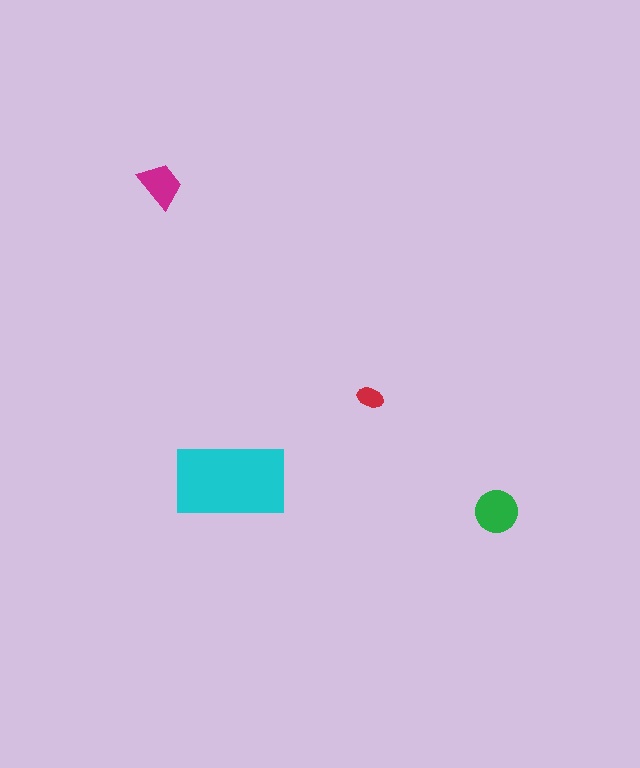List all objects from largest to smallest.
The cyan rectangle, the green circle, the magenta trapezoid, the red ellipse.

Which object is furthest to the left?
The magenta trapezoid is leftmost.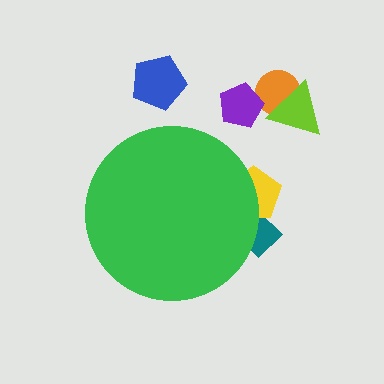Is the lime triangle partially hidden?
No, the lime triangle is fully visible.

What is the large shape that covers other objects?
A green circle.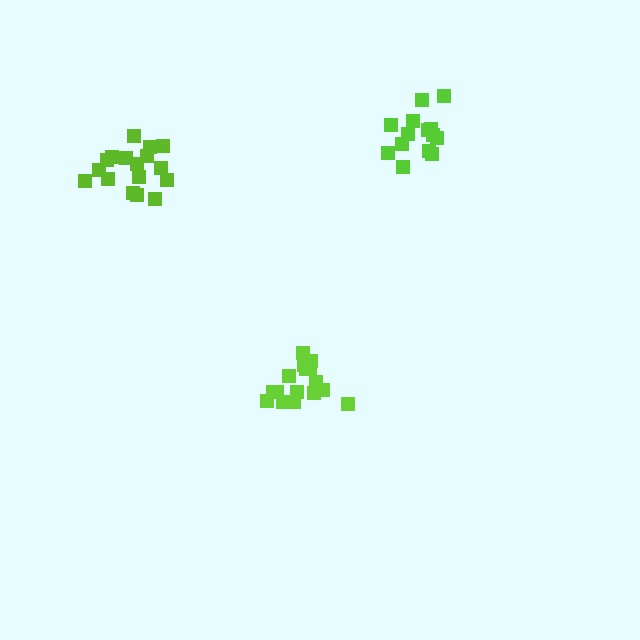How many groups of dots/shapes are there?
There are 3 groups.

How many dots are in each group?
Group 1: 16 dots, Group 2: 14 dots, Group 3: 17 dots (47 total).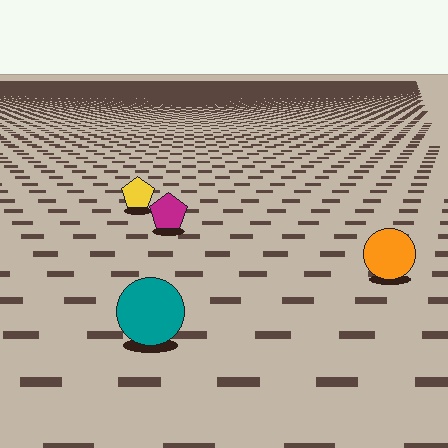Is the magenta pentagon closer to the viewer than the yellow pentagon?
Yes. The magenta pentagon is closer — you can tell from the texture gradient: the ground texture is coarser near it.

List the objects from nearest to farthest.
From nearest to farthest: the teal circle, the orange circle, the magenta pentagon, the yellow pentagon.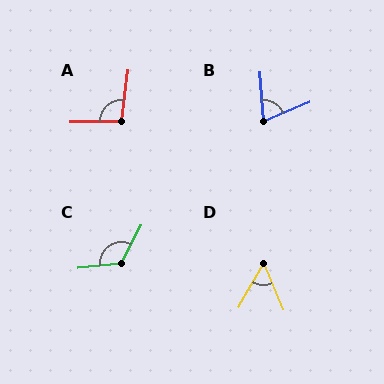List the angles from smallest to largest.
D (53°), B (71°), A (98°), C (123°).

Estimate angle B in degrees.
Approximately 71 degrees.